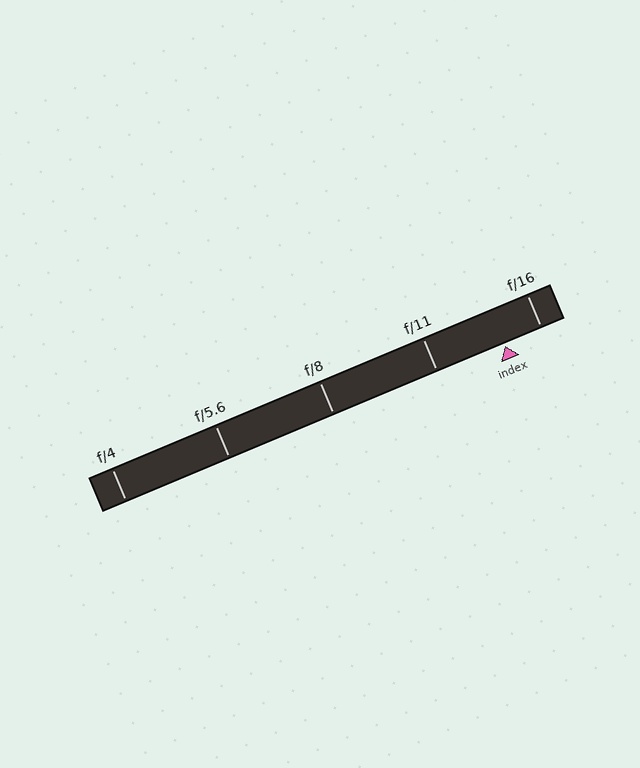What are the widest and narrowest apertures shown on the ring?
The widest aperture shown is f/4 and the narrowest is f/16.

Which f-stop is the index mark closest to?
The index mark is closest to f/16.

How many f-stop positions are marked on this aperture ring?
There are 5 f-stop positions marked.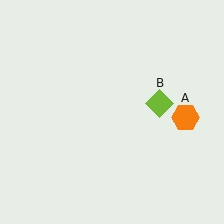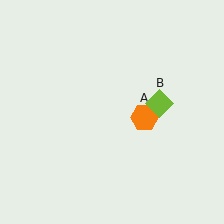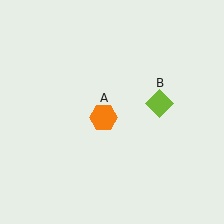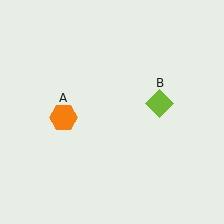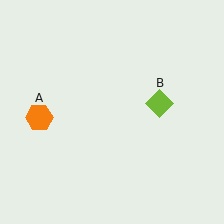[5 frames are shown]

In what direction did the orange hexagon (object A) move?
The orange hexagon (object A) moved left.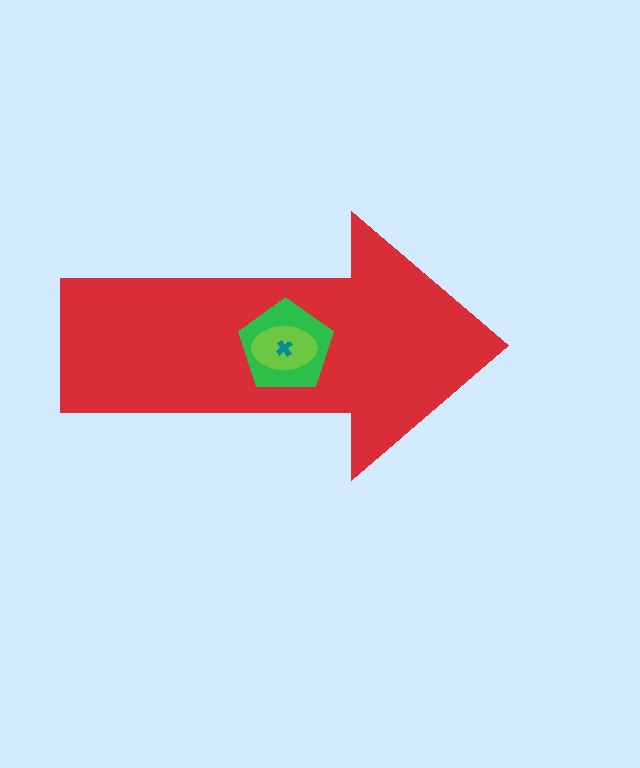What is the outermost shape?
The red arrow.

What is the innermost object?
The teal cross.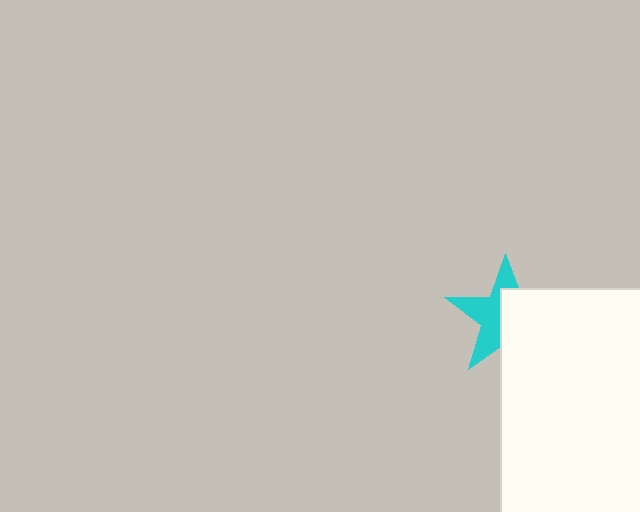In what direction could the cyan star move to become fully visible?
The cyan star could move toward the upper-left. That would shift it out from behind the white rectangle entirely.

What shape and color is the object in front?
The object in front is a white rectangle.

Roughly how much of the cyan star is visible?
About half of it is visible (roughly 47%).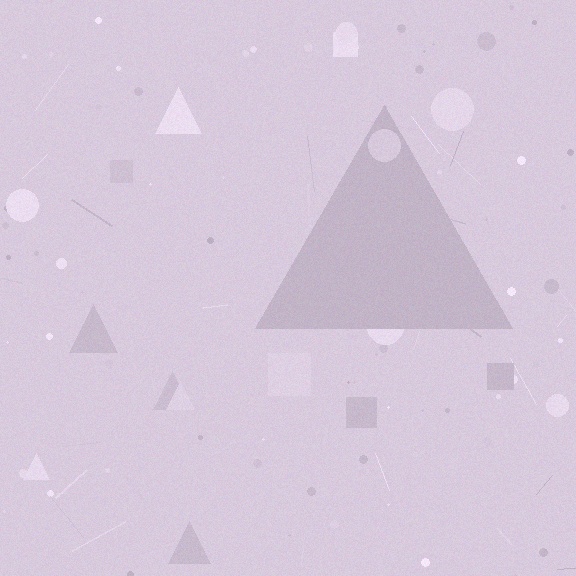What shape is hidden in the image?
A triangle is hidden in the image.